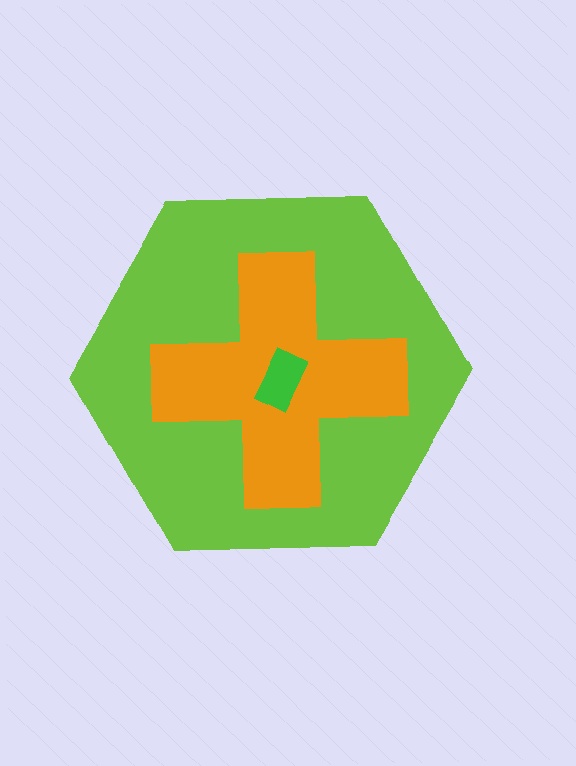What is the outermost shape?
The lime hexagon.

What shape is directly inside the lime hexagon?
The orange cross.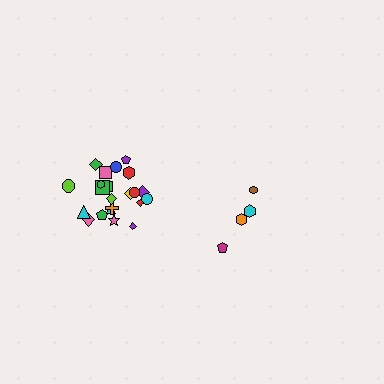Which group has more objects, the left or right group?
The left group.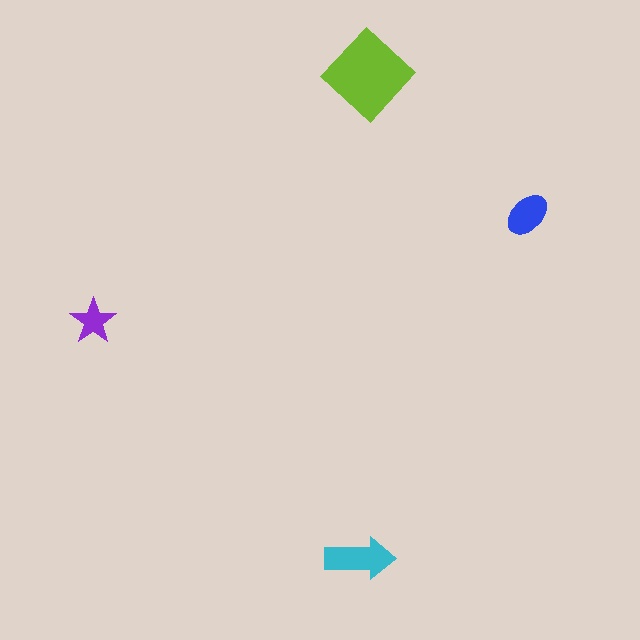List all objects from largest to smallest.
The lime diamond, the cyan arrow, the blue ellipse, the purple star.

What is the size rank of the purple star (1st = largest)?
4th.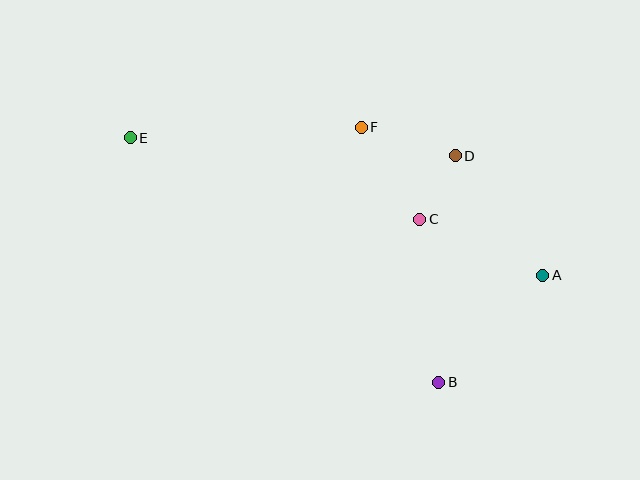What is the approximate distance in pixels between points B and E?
The distance between B and E is approximately 394 pixels.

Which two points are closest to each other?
Points C and D are closest to each other.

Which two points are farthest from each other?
Points A and E are farthest from each other.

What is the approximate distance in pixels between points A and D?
The distance between A and D is approximately 148 pixels.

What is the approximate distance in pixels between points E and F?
The distance between E and F is approximately 231 pixels.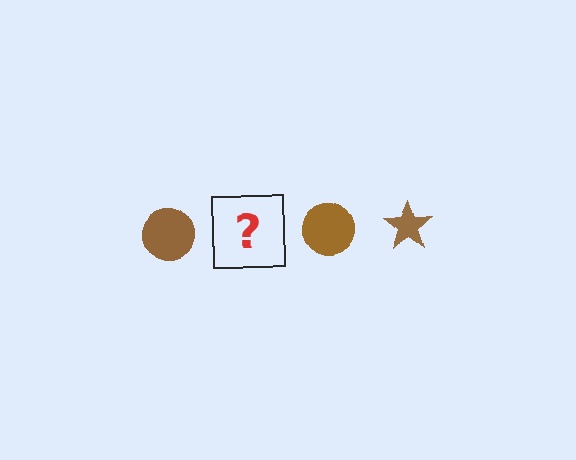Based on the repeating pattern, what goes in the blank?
The blank should be a brown star.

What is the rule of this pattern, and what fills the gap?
The rule is that the pattern cycles through circle, star shapes in brown. The gap should be filled with a brown star.